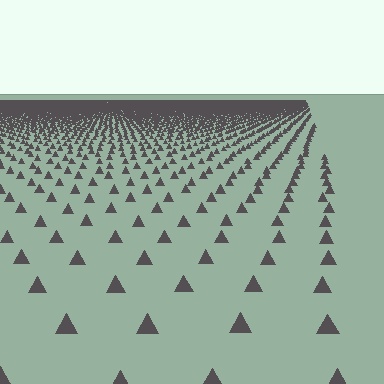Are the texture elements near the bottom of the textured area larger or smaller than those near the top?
Larger. Near the bottom, elements are closer to the viewer and appear at a bigger on-screen size.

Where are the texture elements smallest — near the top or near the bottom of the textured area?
Near the top.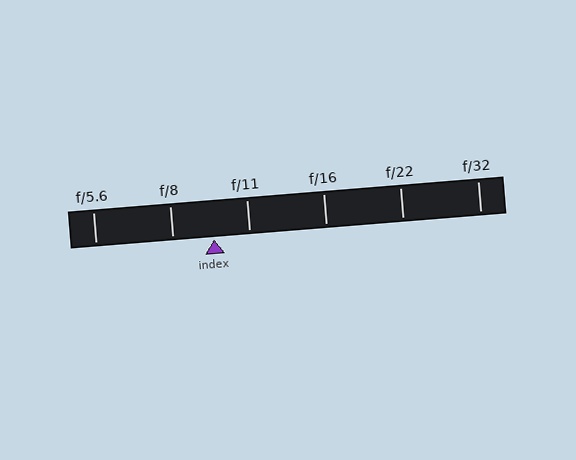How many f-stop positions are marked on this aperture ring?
There are 6 f-stop positions marked.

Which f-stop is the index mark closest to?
The index mark is closest to f/11.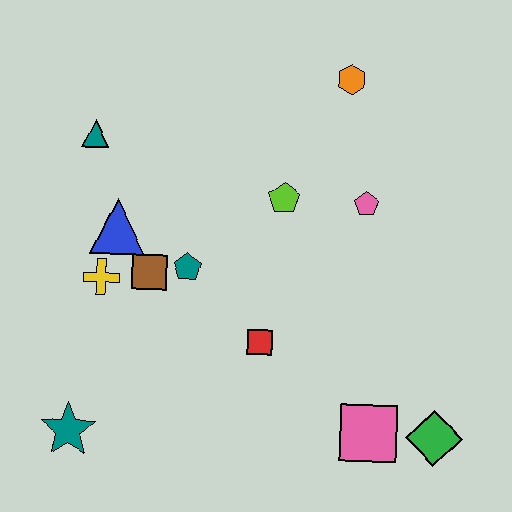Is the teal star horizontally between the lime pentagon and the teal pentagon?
No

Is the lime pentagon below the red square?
No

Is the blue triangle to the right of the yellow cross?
Yes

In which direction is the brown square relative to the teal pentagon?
The brown square is to the left of the teal pentagon.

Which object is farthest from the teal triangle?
The green diamond is farthest from the teal triangle.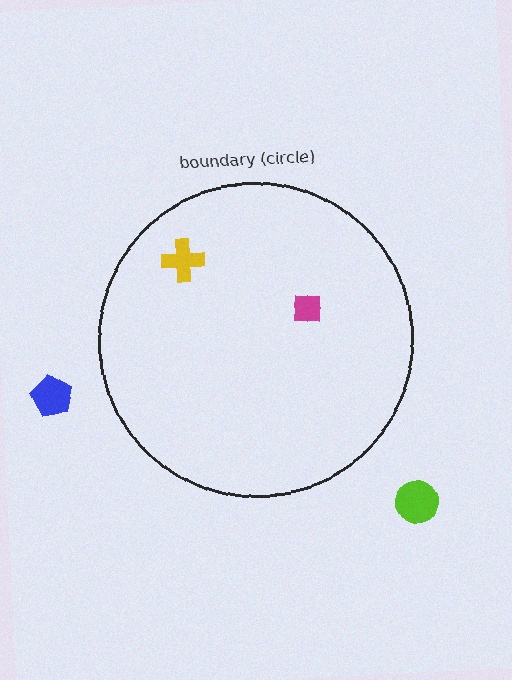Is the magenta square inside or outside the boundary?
Inside.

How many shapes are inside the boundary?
2 inside, 2 outside.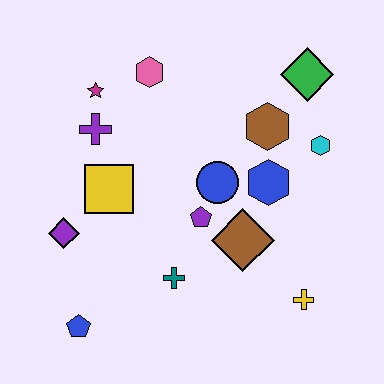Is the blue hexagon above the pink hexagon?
No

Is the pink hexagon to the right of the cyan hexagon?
No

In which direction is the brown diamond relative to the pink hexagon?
The brown diamond is below the pink hexagon.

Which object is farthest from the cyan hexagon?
The blue pentagon is farthest from the cyan hexagon.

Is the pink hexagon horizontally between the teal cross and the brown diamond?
No